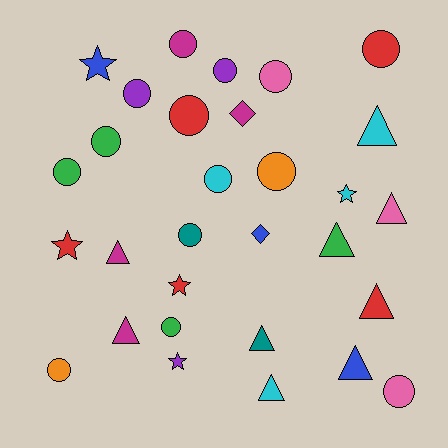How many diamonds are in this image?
There are 2 diamonds.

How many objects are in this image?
There are 30 objects.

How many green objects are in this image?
There are 4 green objects.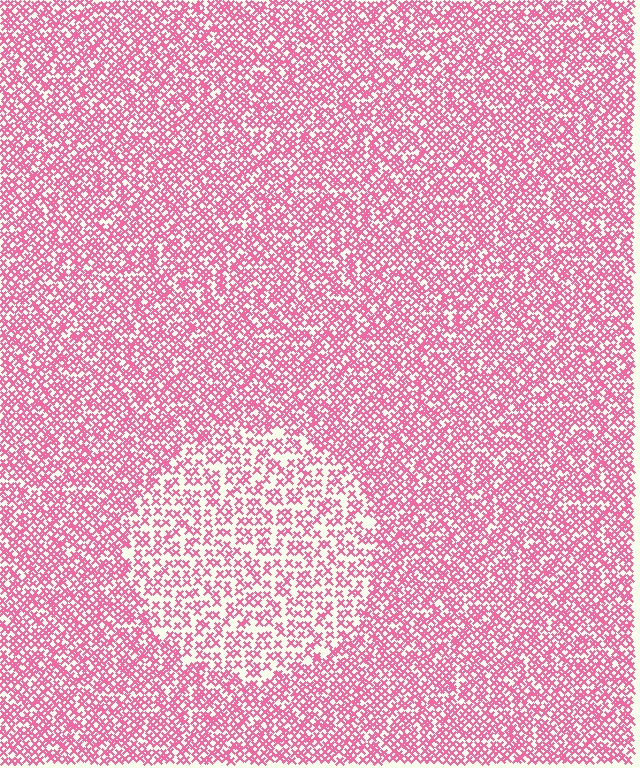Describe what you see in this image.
The image contains small pink elements arranged at two different densities. A circle-shaped region is visible where the elements are less densely packed than the surrounding area.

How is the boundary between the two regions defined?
The boundary is defined by a change in element density (approximately 1.8x ratio). All elements are the same color, size, and shape.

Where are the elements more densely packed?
The elements are more densely packed outside the circle boundary.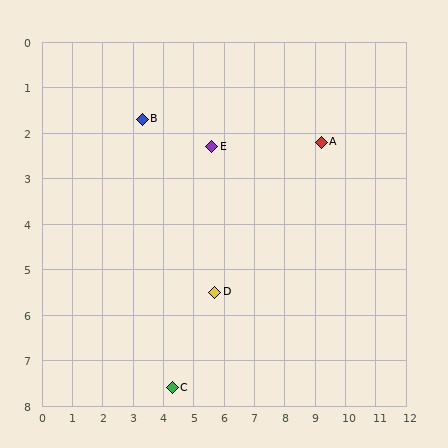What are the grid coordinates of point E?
Point E is at approximately (5.6, 2.3).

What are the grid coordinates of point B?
Point B is at approximately (3.3, 1.7).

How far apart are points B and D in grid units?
Points B and D are about 4.5 grid units apart.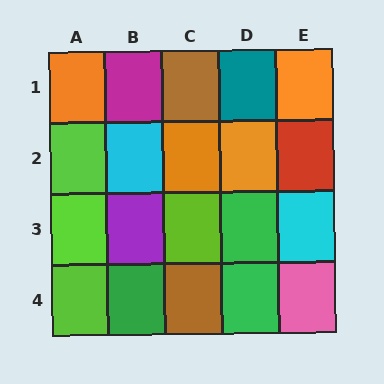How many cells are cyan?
2 cells are cyan.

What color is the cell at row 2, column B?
Cyan.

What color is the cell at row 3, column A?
Lime.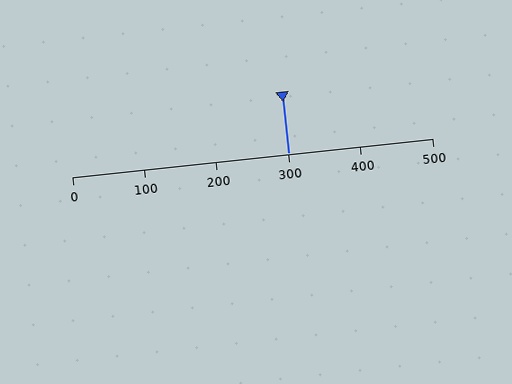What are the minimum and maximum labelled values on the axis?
The axis runs from 0 to 500.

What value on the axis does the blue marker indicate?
The marker indicates approximately 300.